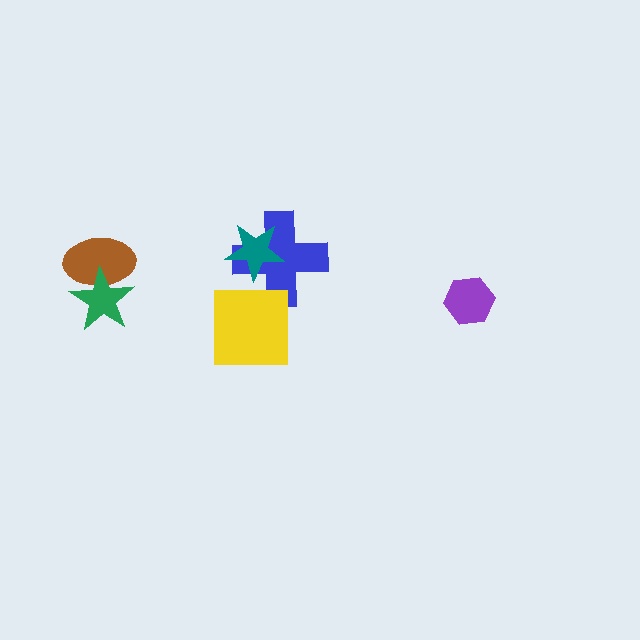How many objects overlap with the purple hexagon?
0 objects overlap with the purple hexagon.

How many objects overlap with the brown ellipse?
1 object overlaps with the brown ellipse.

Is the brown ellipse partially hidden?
Yes, it is partially covered by another shape.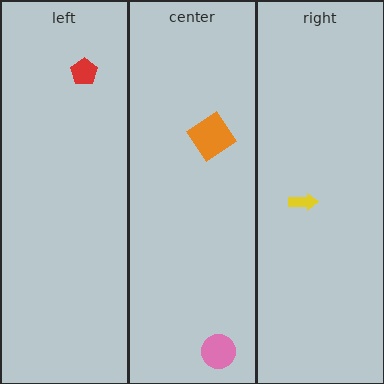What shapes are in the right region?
The yellow arrow.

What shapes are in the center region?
The pink circle, the orange diamond.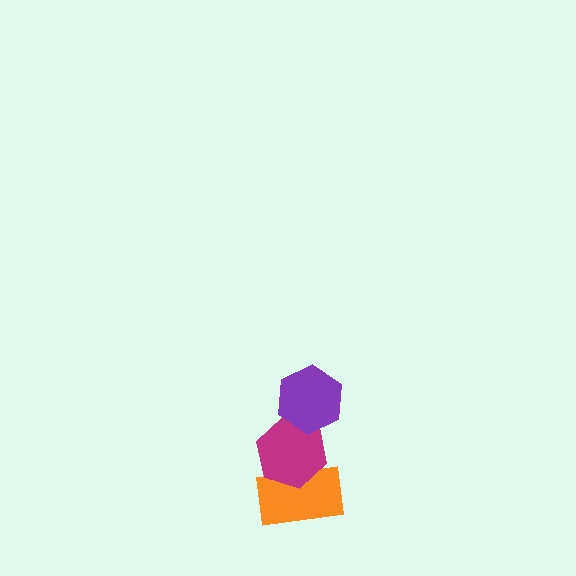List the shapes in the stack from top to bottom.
From top to bottom: the purple hexagon, the magenta hexagon, the orange rectangle.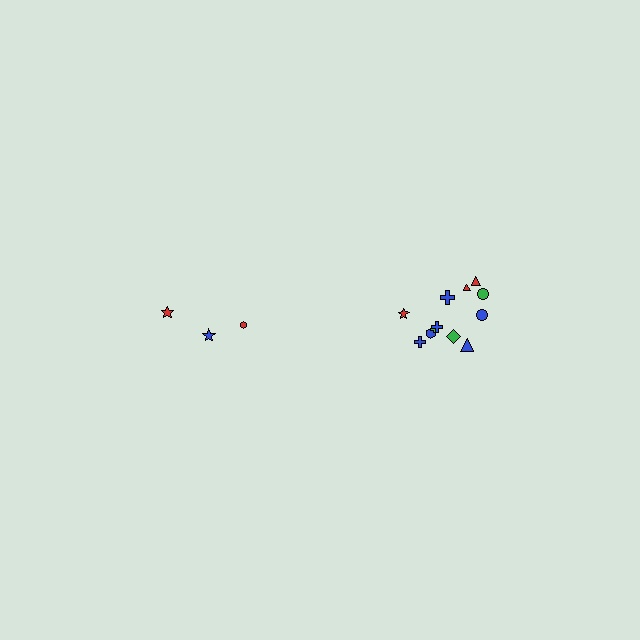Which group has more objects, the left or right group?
The right group.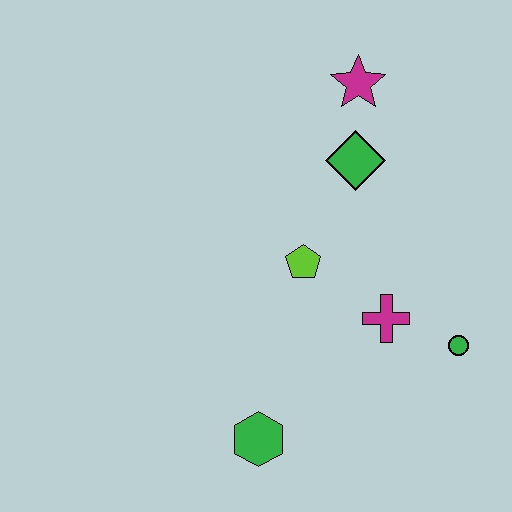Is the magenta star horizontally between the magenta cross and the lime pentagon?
Yes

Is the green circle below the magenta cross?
Yes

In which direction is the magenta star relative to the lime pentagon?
The magenta star is above the lime pentagon.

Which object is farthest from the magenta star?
The green hexagon is farthest from the magenta star.